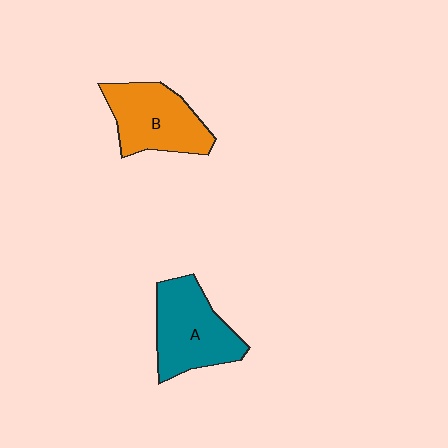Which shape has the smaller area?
Shape B (orange).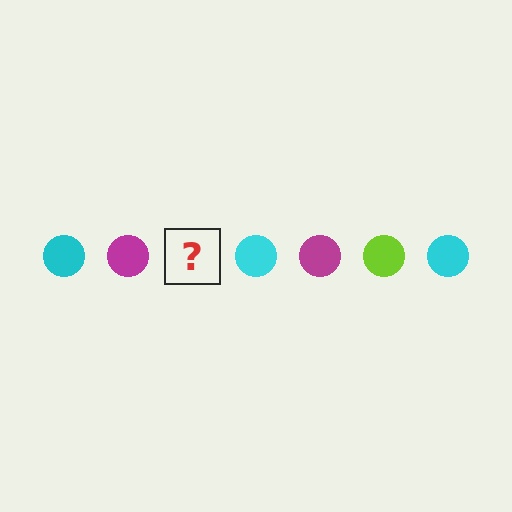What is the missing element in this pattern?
The missing element is a lime circle.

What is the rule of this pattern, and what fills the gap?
The rule is that the pattern cycles through cyan, magenta, lime circles. The gap should be filled with a lime circle.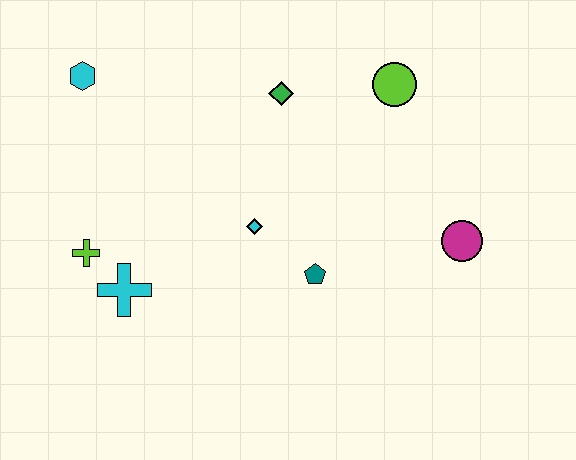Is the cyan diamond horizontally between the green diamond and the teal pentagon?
No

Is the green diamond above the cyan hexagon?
No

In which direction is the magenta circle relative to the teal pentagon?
The magenta circle is to the right of the teal pentagon.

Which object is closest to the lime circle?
The green diamond is closest to the lime circle.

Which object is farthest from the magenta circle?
The cyan hexagon is farthest from the magenta circle.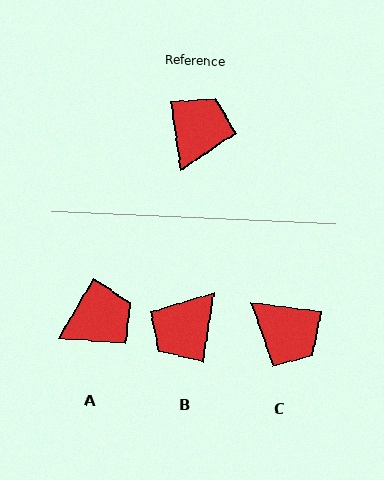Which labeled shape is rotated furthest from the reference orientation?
B, about 162 degrees away.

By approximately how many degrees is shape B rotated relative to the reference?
Approximately 162 degrees counter-clockwise.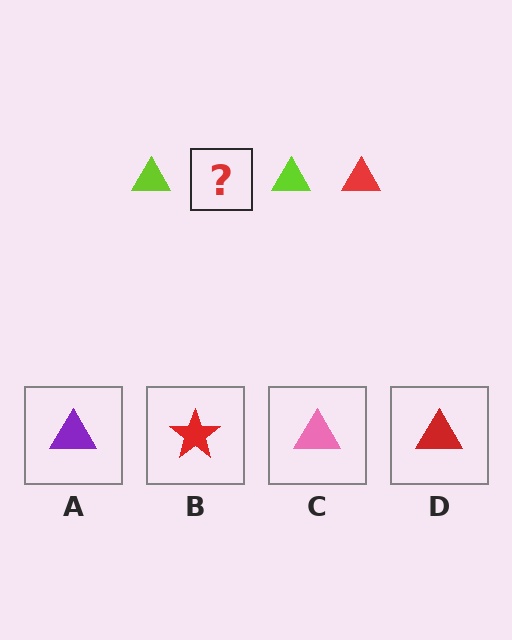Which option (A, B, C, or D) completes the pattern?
D.